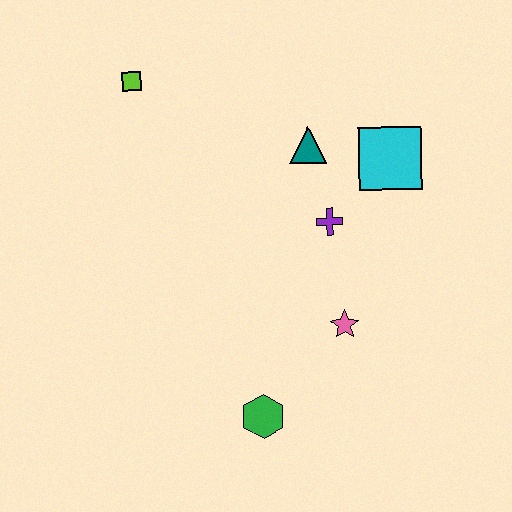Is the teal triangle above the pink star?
Yes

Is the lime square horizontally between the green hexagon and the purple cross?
No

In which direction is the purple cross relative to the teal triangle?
The purple cross is below the teal triangle.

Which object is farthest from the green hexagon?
The lime square is farthest from the green hexagon.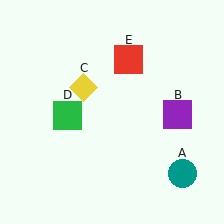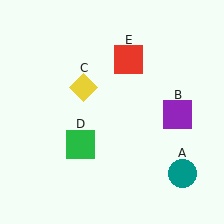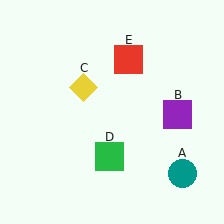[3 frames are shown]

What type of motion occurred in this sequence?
The green square (object D) rotated counterclockwise around the center of the scene.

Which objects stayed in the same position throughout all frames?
Teal circle (object A) and purple square (object B) and yellow diamond (object C) and red square (object E) remained stationary.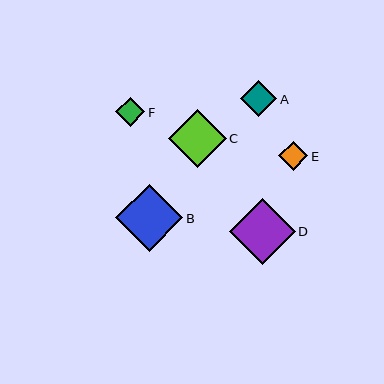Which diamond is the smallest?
Diamond F is the smallest with a size of approximately 29 pixels.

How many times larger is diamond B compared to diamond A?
Diamond B is approximately 1.9 times the size of diamond A.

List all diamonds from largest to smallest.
From largest to smallest: B, D, C, A, E, F.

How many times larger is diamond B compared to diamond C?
Diamond B is approximately 1.2 times the size of diamond C.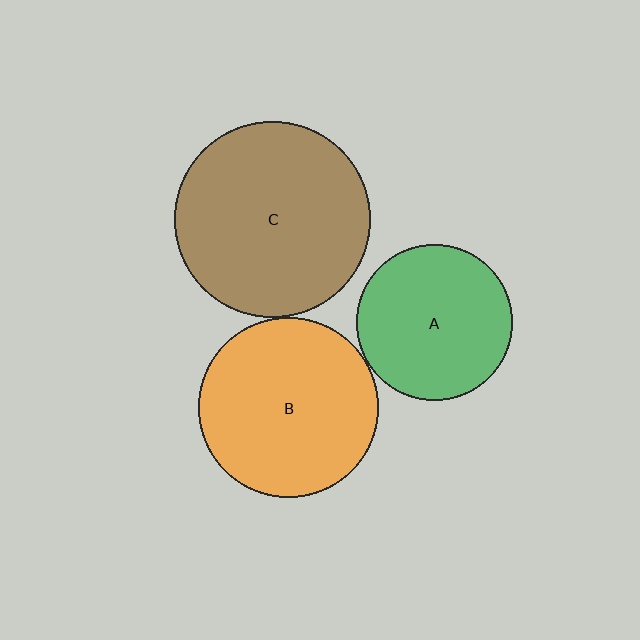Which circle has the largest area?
Circle C (brown).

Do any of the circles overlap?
No, none of the circles overlap.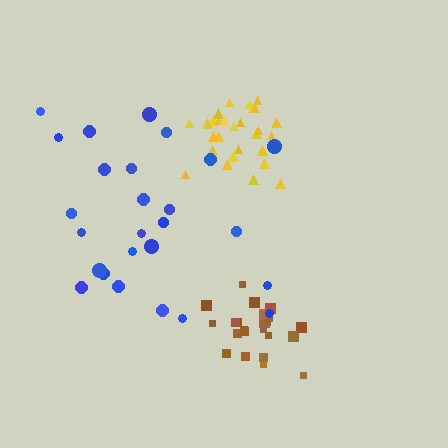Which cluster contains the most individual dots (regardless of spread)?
Yellow (27).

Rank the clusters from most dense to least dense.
brown, yellow, blue.